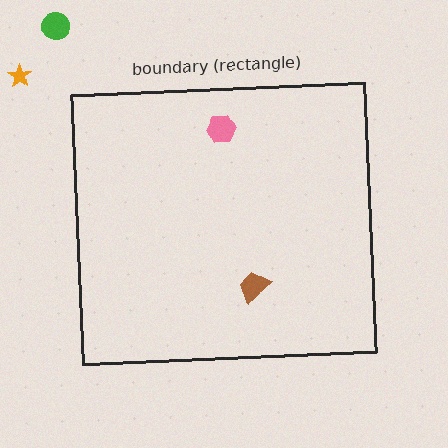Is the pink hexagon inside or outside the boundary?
Inside.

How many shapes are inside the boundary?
2 inside, 2 outside.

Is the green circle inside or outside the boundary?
Outside.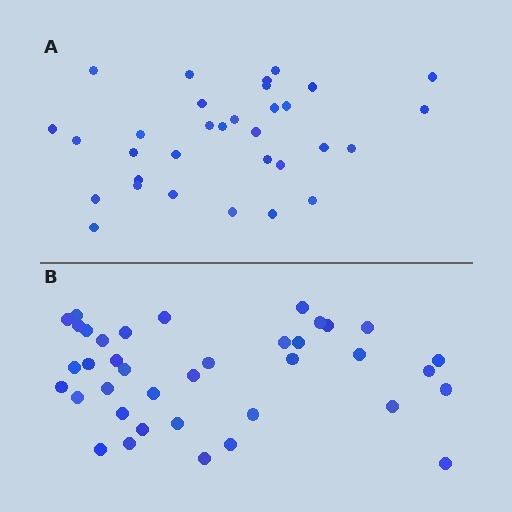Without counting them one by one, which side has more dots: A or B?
Region B (the bottom region) has more dots.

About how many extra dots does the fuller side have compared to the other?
Region B has about 6 more dots than region A.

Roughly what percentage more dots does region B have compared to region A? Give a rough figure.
About 20% more.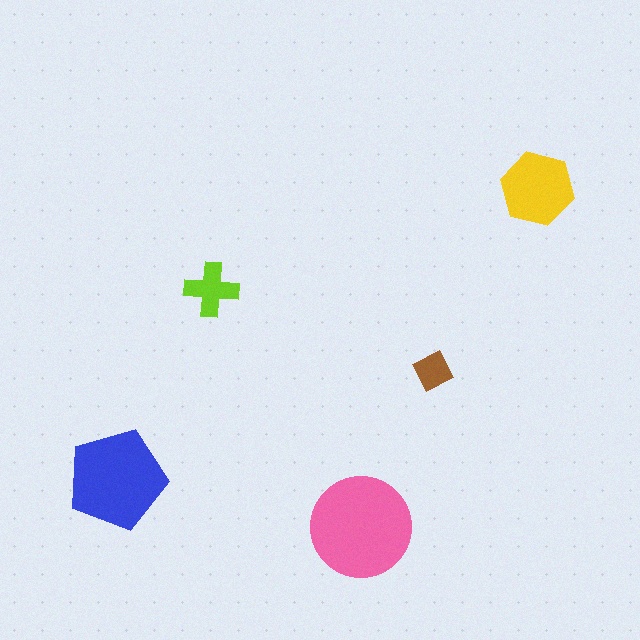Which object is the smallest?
The brown diamond.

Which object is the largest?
The pink circle.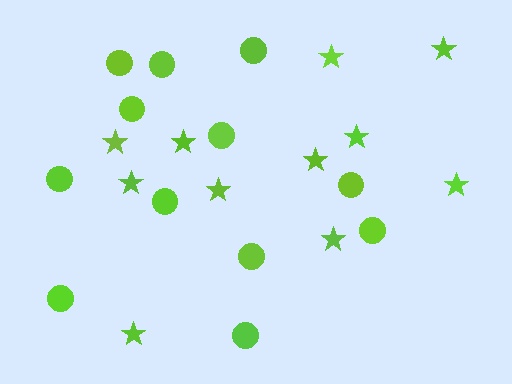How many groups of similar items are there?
There are 2 groups: one group of circles (12) and one group of stars (11).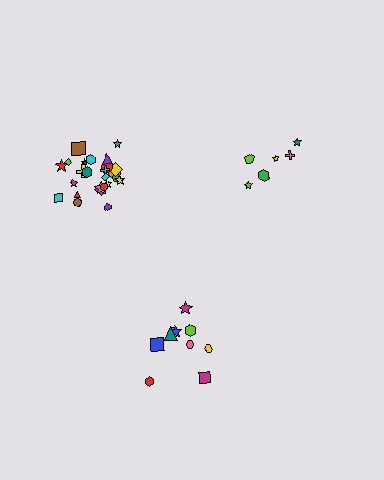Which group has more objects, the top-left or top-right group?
The top-left group.